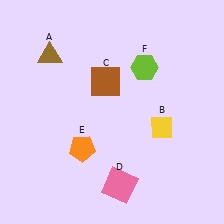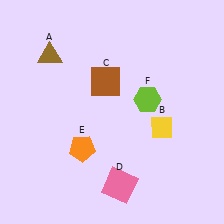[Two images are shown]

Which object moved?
The lime hexagon (F) moved down.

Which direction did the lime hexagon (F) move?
The lime hexagon (F) moved down.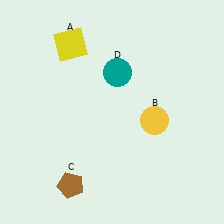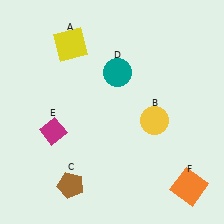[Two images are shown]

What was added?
A magenta diamond (E), an orange square (F) were added in Image 2.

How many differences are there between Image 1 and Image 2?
There are 2 differences between the two images.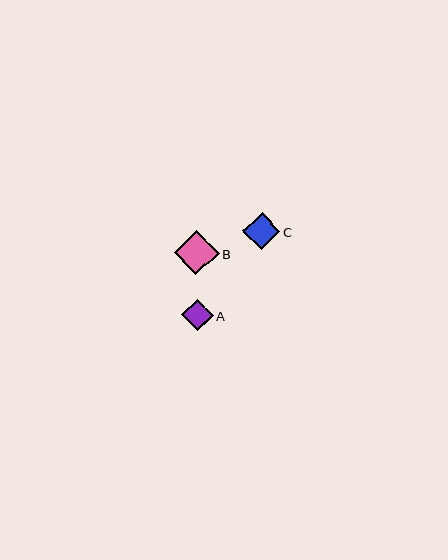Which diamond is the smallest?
Diamond A is the smallest with a size of approximately 32 pixels.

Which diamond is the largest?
Diamond B is the largest with a size of approximately 44 pixels.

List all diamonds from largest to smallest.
From largest to smallest: B, C, A.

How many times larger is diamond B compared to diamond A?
Diamond B is approximately 1.4 times the size of diamond A.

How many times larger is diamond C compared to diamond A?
Diamond C is approximately 1.2 times the size of diamond A.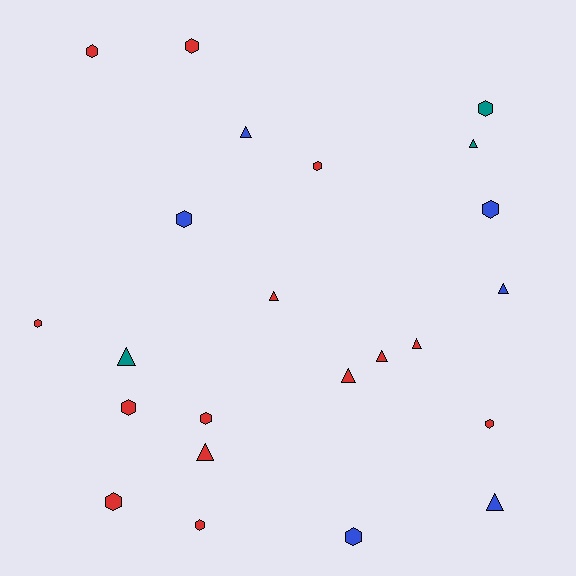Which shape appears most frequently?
Hexagon, with 13 objects.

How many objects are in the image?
There are 23 objects.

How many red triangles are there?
There are 5 red triangles.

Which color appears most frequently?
Red, with 14 objects.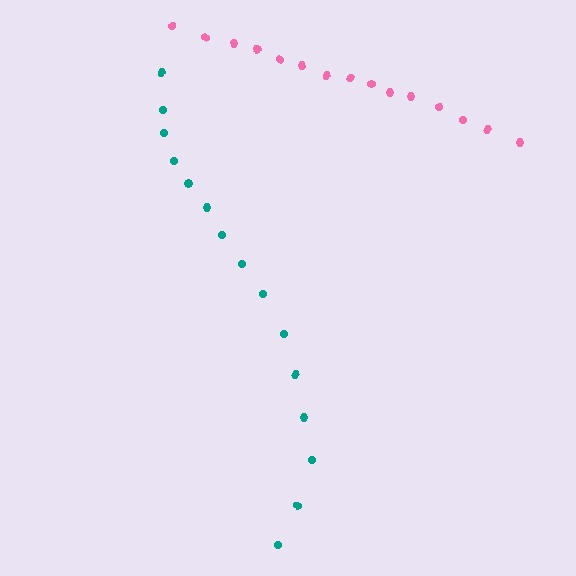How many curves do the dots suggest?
There are 2 distinct paths.